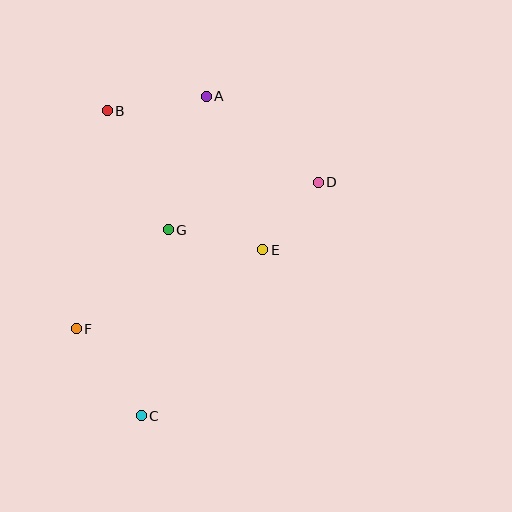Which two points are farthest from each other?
Points A and C are farthest from each other.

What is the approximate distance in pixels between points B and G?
The distance between B and G is approximately 134 pixels.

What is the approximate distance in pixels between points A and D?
The distance between A and D is approximately 141 pixels.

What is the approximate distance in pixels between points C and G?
The distance between C and G is approximately 188 pixels.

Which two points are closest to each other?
Points D and E are closest to each other.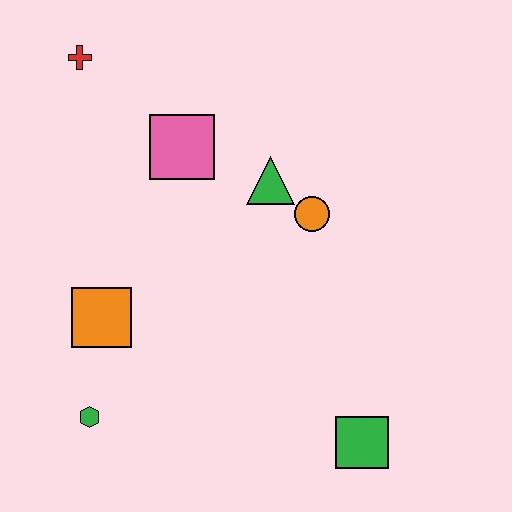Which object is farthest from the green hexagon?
The red cross is farthest from the green hexagon.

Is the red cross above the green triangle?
Yes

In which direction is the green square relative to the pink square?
The green square is below the pink square.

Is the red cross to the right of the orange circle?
No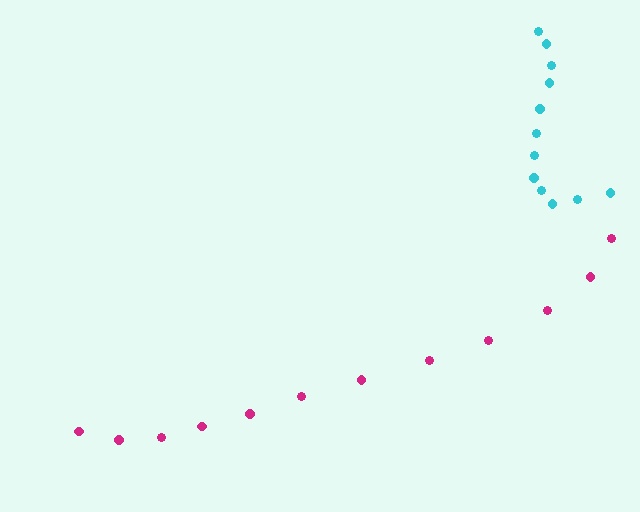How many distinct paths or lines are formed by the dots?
There are 2 distinct paths.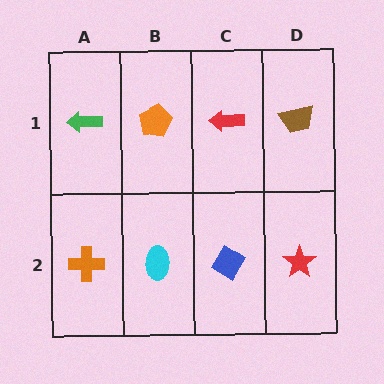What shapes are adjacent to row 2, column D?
A brown trapezoid (row 1, column D), a blue diamond (row 2, column C).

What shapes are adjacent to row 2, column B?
An orange pentagon (row 1, column B), an orange cross (row 2, column A), a blue diamond (row 2, column C).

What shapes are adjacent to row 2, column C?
A red arrow (row 1, column C), a cyan ellipse (row 2, column B), a red star (row 2, column D).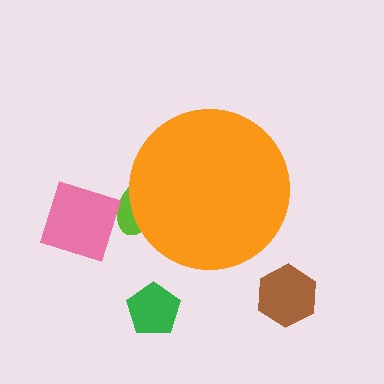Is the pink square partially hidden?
No, the pink square is fully visible.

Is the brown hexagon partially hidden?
No, the brown hexagon is fully visible.